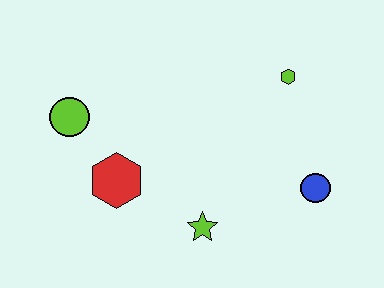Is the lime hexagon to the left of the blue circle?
Yes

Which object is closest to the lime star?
The red hexagon is closest to the lime star.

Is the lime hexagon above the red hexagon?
Yes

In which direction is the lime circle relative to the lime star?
The lime circle is to the left of the lime star.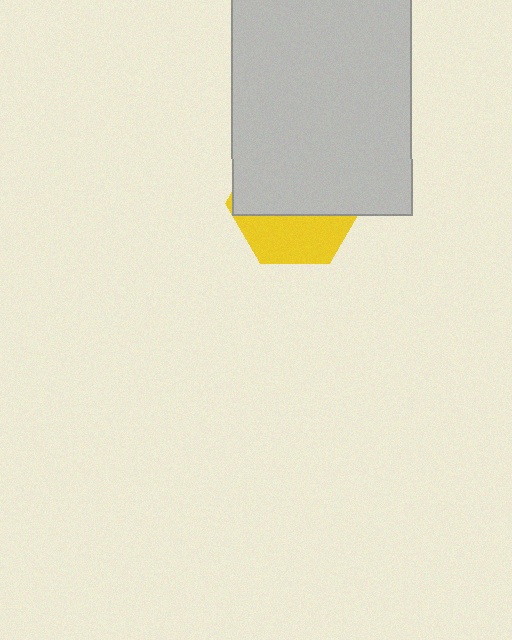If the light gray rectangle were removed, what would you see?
You would see the complete yellow hexagon.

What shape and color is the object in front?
The object in front is a light gray rectangle.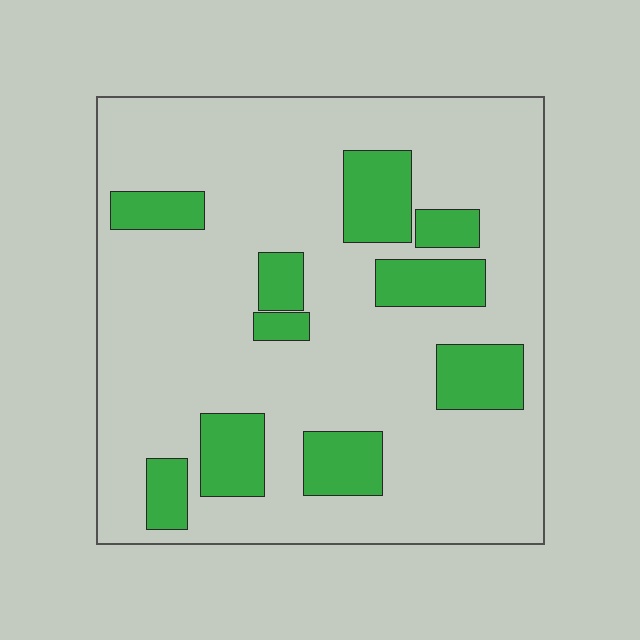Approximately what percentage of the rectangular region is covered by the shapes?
Approximately 20%.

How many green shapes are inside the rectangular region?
10.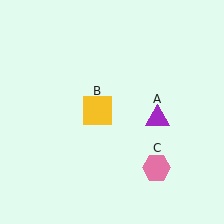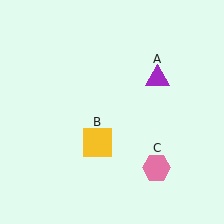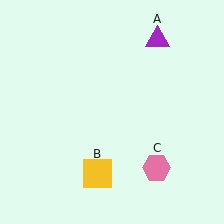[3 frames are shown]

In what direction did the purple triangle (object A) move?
The purple triangle (object A) moved up.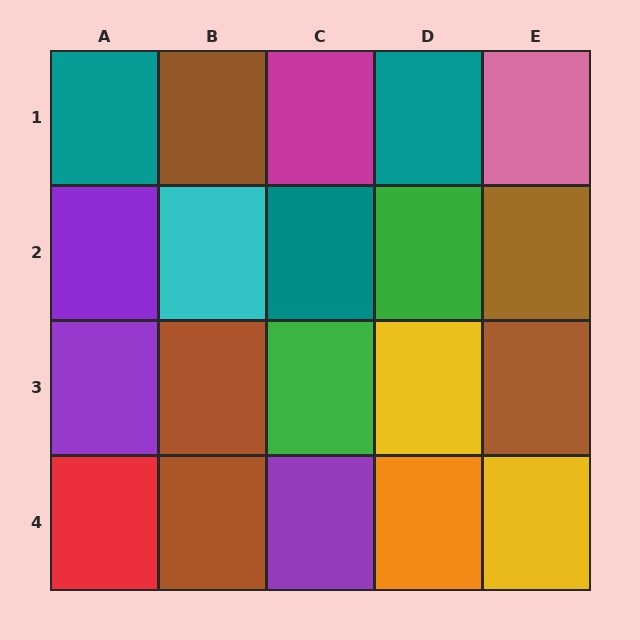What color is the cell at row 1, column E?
Pink.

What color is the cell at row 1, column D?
Teal.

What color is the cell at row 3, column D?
Yellow.